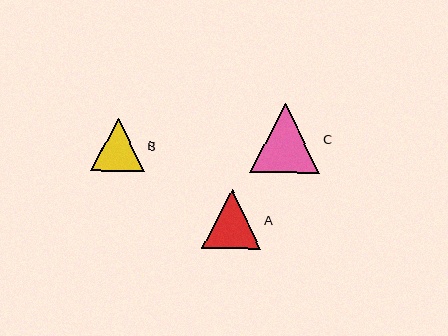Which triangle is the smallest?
Triangle B is the smallest with a size of approximately 53 pixels.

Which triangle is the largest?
Triangle C is the largest with a size of approximately 69 pixels.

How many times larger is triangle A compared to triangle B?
Triangle A is approximately 1.1 times the size of triangle B.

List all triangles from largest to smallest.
From largest to smallest: C, A, B.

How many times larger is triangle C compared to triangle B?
Triangle C is approximately 1.3 times the size of triangle B.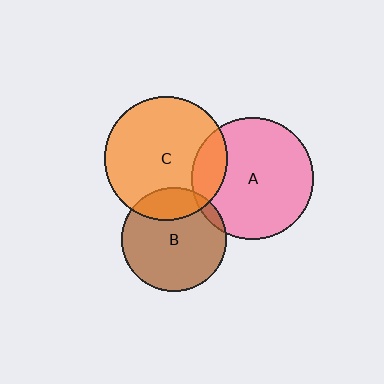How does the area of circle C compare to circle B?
Approximately 1.4 times.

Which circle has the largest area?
Circle C (orange).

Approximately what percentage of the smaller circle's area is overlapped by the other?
Approximately 20%.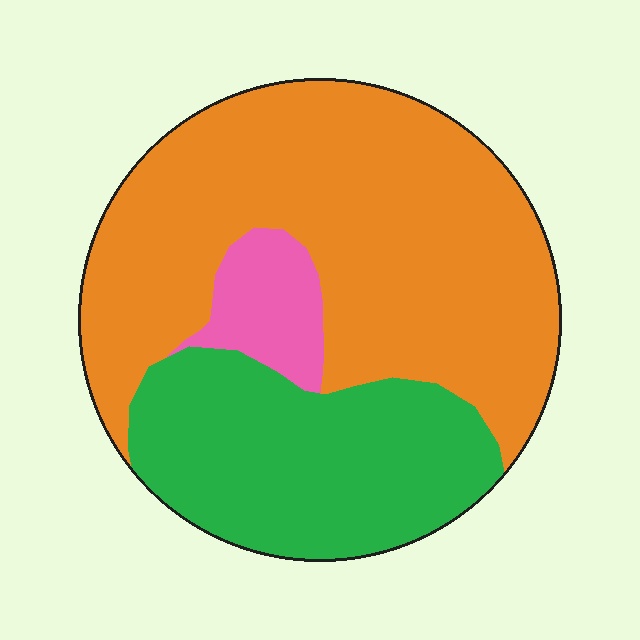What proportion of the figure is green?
Green covers around 30% of the figure.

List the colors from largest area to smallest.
From largest to smallest: orange, green, pink.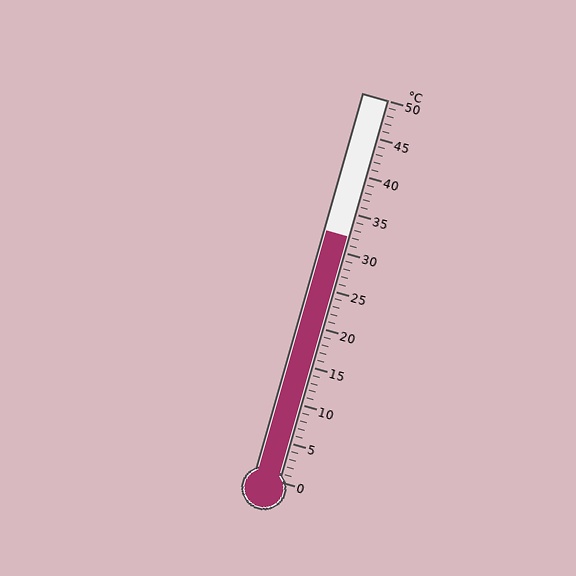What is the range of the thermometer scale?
The thermometer scale ranges from 0°C to 50°C.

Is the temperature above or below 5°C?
The temperature is above 5°C.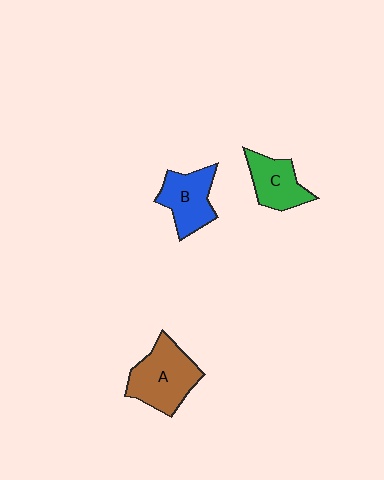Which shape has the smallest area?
Shape C (green).